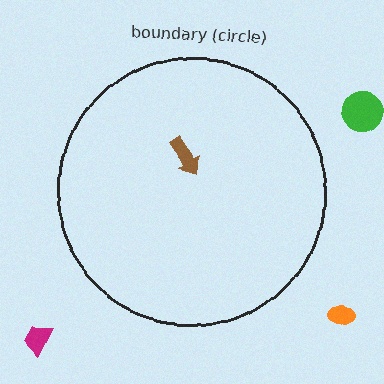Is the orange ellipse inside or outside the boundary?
Outside.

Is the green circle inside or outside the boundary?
Outside.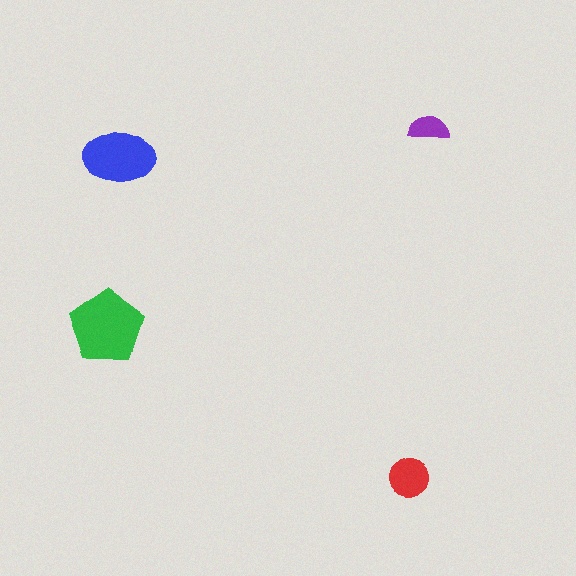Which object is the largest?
The green pentagon.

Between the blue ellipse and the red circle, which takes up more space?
The blue ellipse.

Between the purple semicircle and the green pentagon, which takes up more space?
The green pentagon.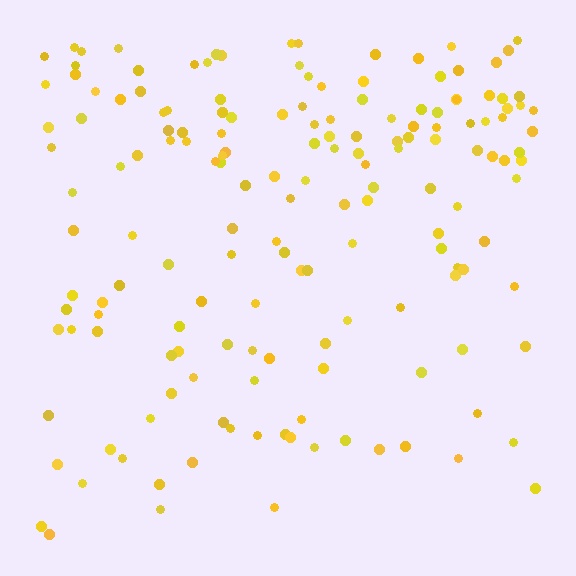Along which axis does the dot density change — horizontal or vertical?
Vertical.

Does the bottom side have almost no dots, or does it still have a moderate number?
Still a moderate number, just noticeably fewer than the top.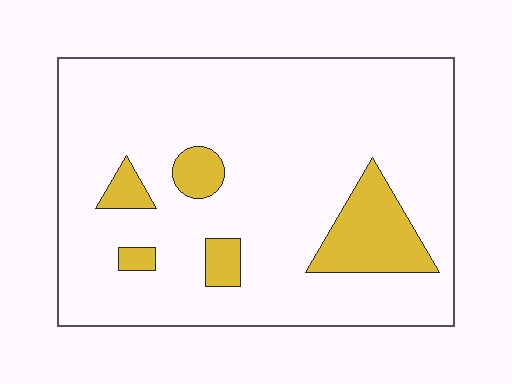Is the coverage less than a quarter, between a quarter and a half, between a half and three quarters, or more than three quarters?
Less than a quarter.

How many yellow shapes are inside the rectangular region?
5.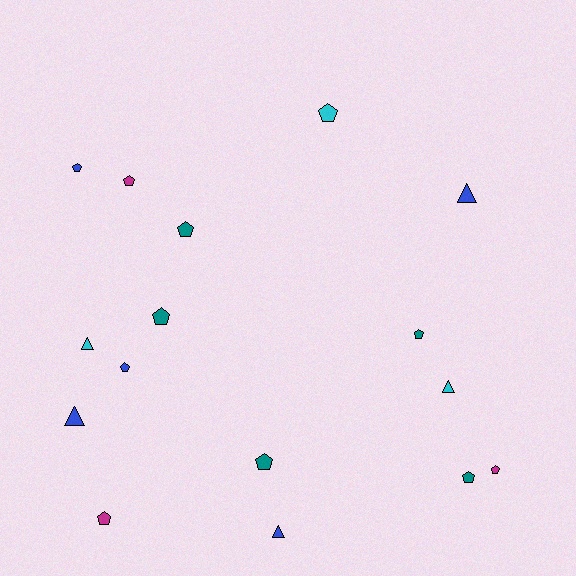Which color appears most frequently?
Blue, with 5 objects.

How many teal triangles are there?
There are no teal triangles.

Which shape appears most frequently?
Pentagon, with 11 objects.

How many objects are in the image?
There are 16 objects.